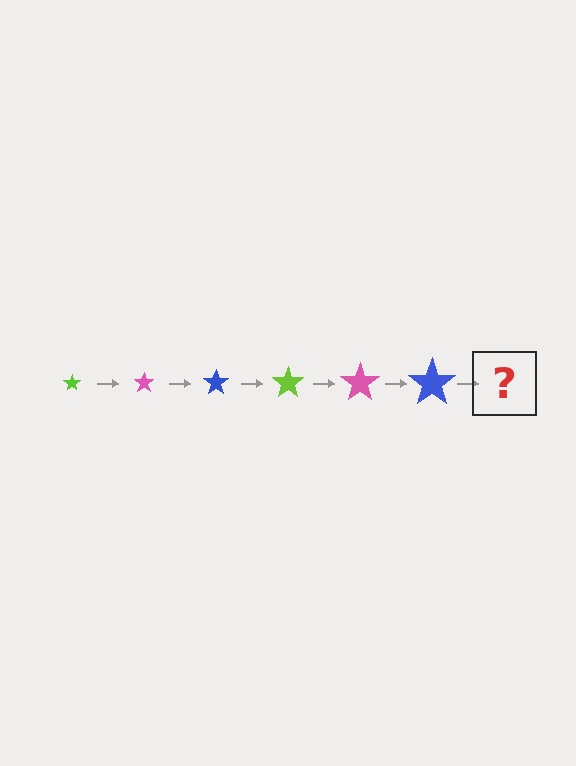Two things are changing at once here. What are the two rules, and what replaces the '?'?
The two rules are that the star grows larger each step and the color cycles through lime, pink, and blue. The '?' should be a lime star, larger than the previous one.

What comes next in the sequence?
The next element should be a lime star, larger than the previous one.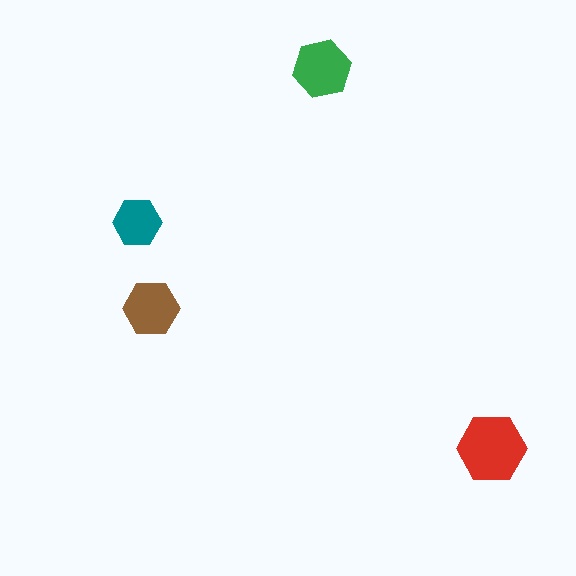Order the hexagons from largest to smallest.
the red one, the green one, the brown one, the teal one.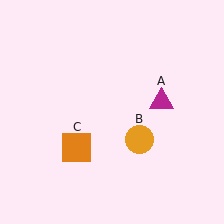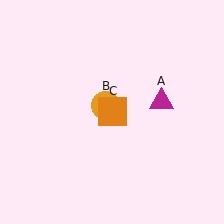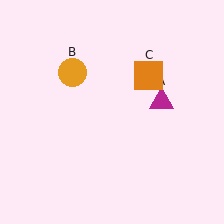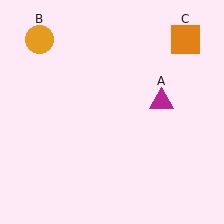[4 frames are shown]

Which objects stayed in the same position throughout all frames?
Magenta triangle (object A) remained stationary.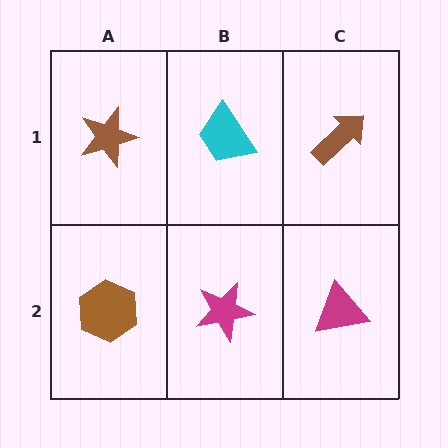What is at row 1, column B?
A cyan trapezoid.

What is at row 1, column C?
A brown arrow.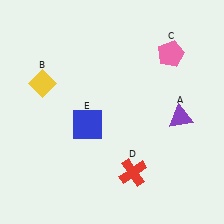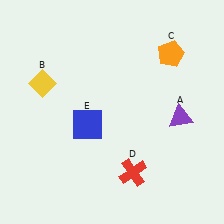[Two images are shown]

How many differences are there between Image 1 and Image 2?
There is 1 difference between the two images.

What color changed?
The pentagon (C) changed from pink in Image 1 to orange in Image 2.